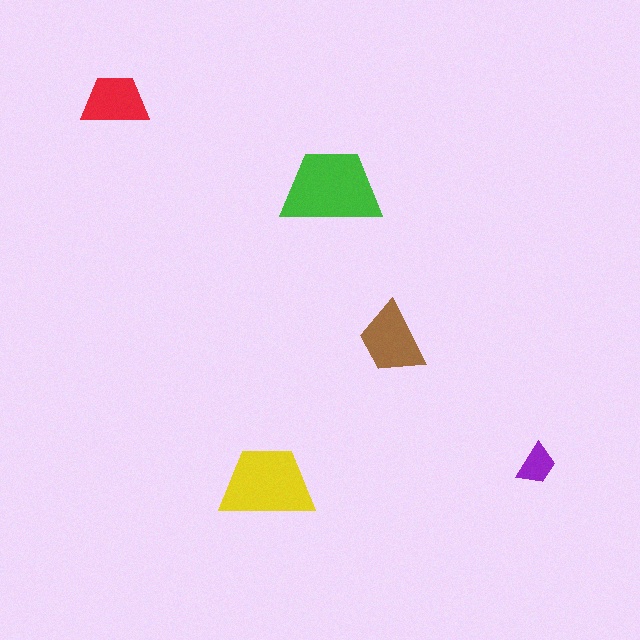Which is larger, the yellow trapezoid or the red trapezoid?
The yellow one.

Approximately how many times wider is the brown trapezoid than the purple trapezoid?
About 1.5 times wider.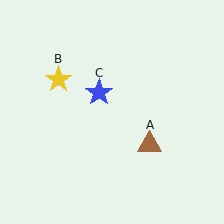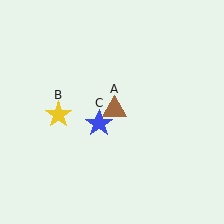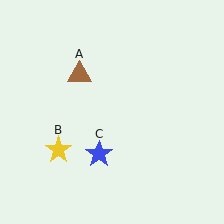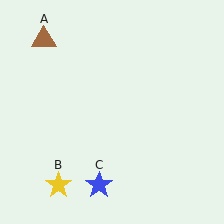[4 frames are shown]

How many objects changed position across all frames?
3 objects changed position: brown triangle (object A), yellow star (object B), blue star (object C).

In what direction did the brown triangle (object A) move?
The brown triangle (object A) moved up and to the left.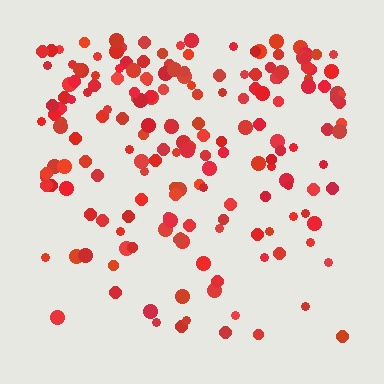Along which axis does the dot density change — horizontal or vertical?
Vertical.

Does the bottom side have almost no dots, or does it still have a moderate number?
Still a moderate number, just noticeably fewer than the top.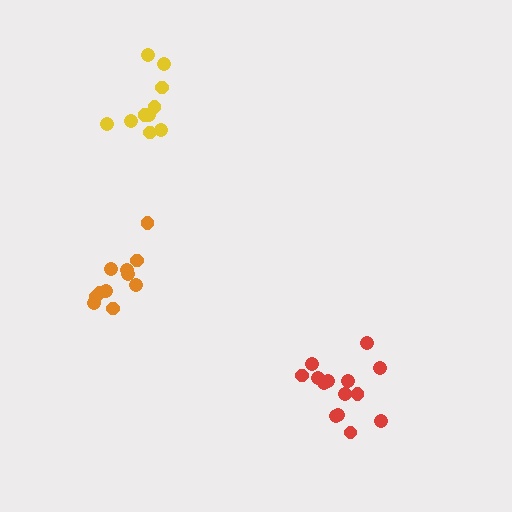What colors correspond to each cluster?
The clusters are colored: red, orange, yellow.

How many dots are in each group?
Group 1: 14 dots, Group 2: 11 dots, Group 3: 10 dots (35 total).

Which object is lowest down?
The red cluster is bottommost.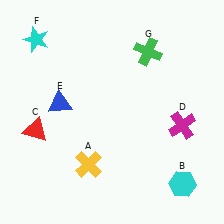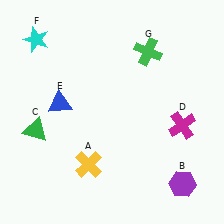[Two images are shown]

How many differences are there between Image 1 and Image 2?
There are 2 differences between the two images.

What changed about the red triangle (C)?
In Image 1, C is red. In Image 2, it changed to green.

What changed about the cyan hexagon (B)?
In Image 1, B is cyan. In Image 2, it changed to purple.